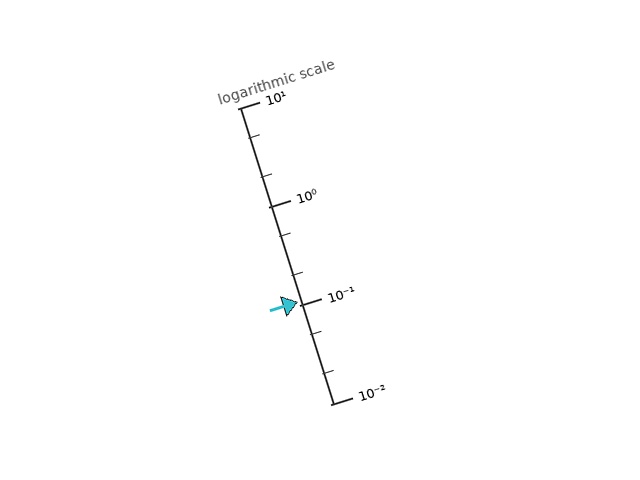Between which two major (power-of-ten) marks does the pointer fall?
The pointer is between 0.1 and 1.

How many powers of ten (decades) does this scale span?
The scale spans 3 decades, from 0.01 to 10.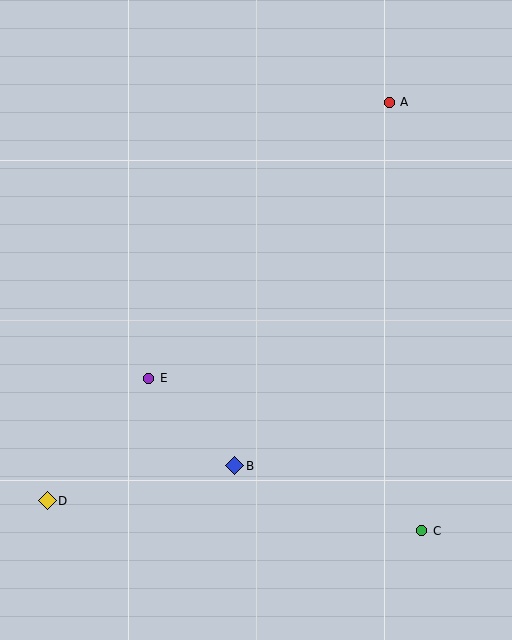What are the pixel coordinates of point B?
Point B is at (235, 466).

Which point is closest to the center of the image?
Point E at (149, 378) is closest to the center.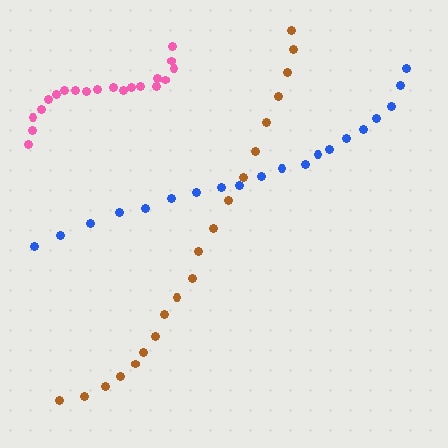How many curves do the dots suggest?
There are 3 distinct paths.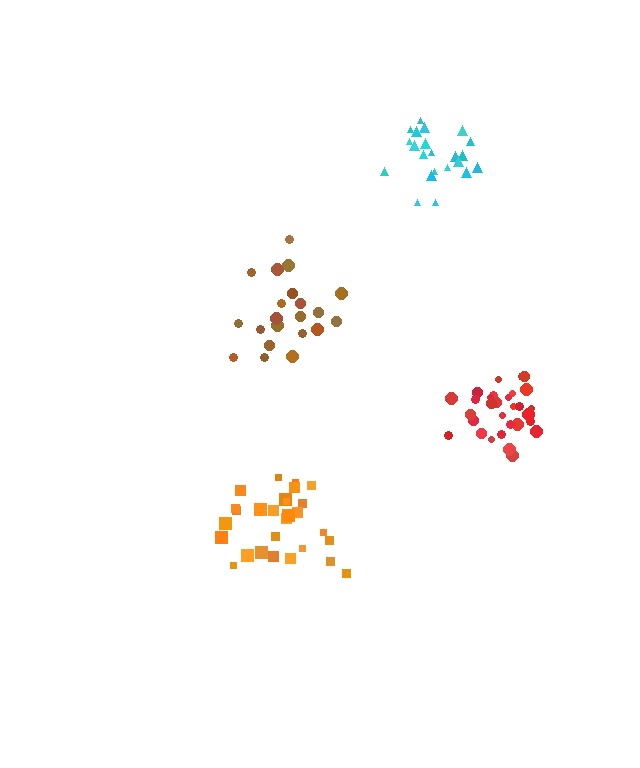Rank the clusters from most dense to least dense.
red, cyan, orange, brown.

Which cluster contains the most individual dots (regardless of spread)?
Red (30).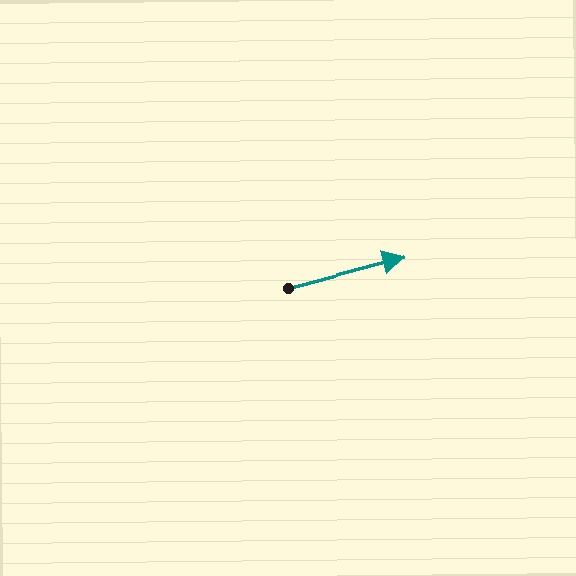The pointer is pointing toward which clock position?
Roughly 3 o'clock.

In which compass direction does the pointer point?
East.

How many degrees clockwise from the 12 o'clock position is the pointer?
Approximately 75 degrees.